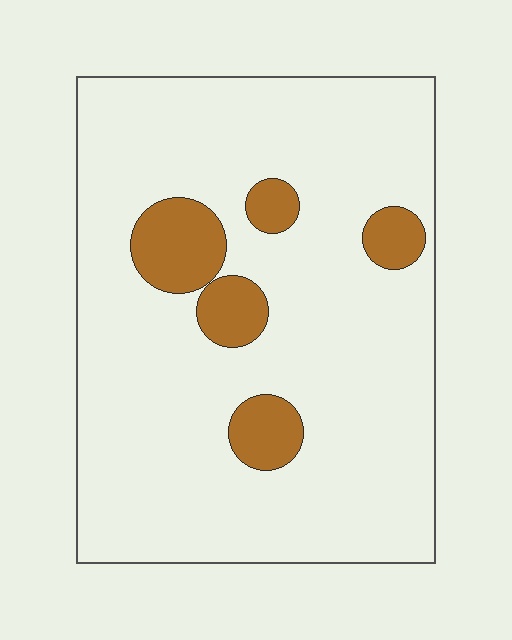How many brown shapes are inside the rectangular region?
5.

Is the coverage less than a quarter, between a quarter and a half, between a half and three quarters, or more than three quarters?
Less than a quarter.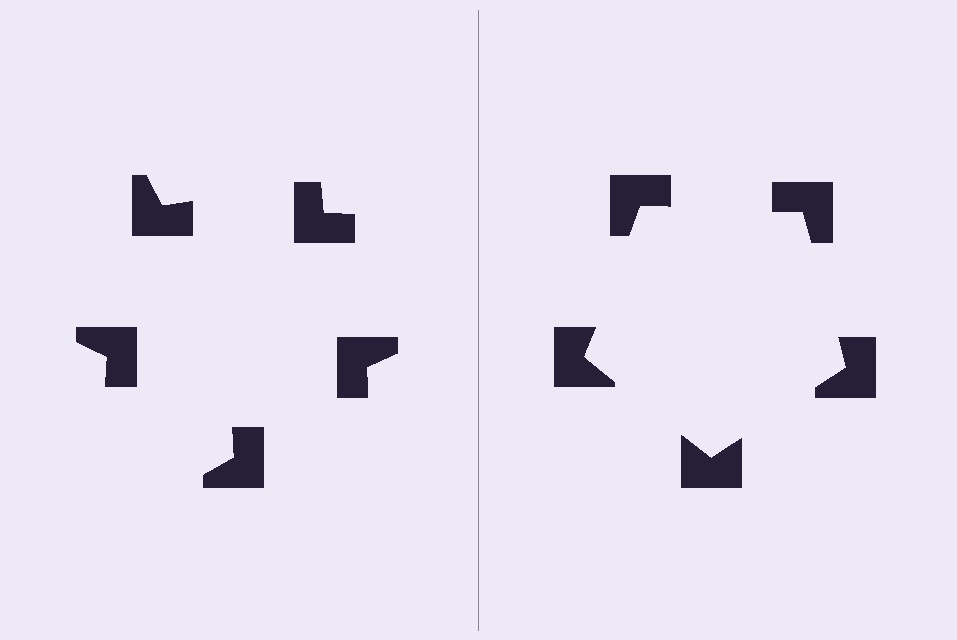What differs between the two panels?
The notched squares are positioned identically on both sides; only the wedge orientations differ. On the right they align to a pentagon; on the left they are misaligned.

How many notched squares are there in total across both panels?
10 — 5 on each side.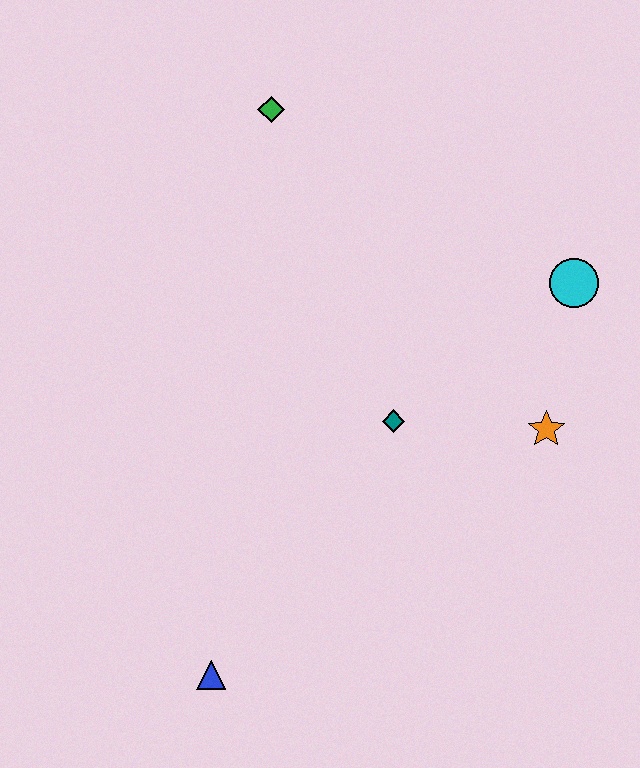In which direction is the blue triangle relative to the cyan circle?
The blue triangle is below the cyan circle.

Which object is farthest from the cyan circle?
The blue triangle is farthest from the cyan circle.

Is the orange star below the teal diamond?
Yes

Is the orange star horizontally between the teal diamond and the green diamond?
No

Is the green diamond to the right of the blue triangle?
Yes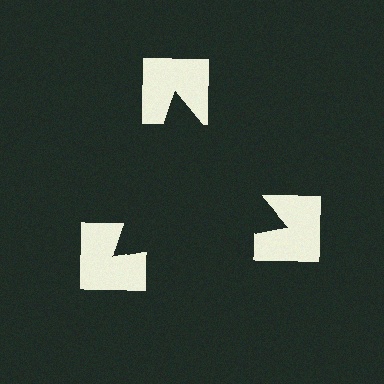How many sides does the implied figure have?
3 sides.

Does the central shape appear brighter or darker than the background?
It typically appears slightly darker than the background, even though no actual brightness change is drawn.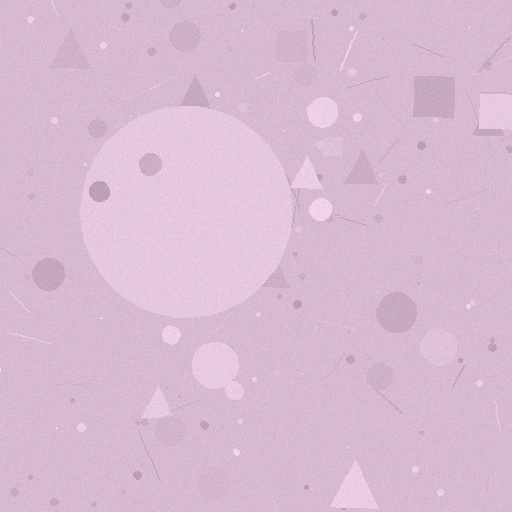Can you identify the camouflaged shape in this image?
The camouflaged shape is a circle.